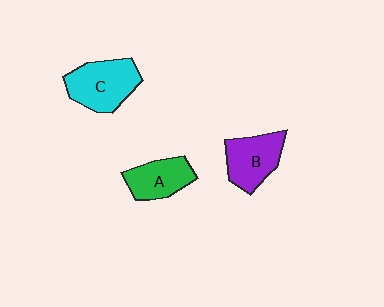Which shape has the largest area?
Shape C (cyan).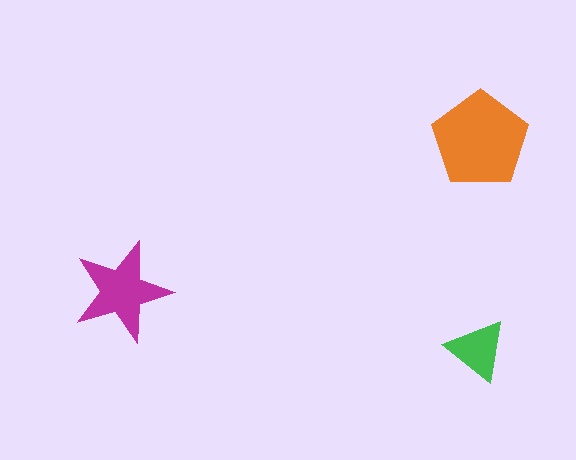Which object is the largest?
The orange pentagon.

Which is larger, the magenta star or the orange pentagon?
The orange pentagon.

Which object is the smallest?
The green triangle.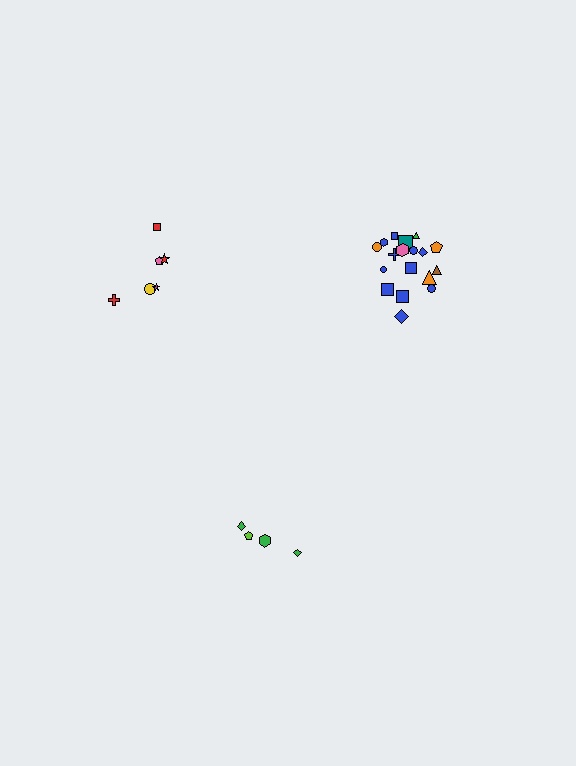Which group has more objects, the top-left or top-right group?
The top-right group.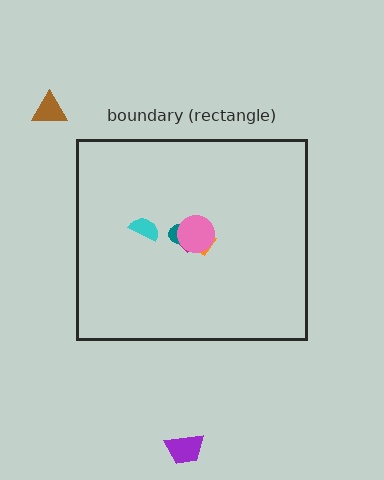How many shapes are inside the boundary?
5 inside, 2 outside.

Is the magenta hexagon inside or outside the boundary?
Inside.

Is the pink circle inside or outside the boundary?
Inside.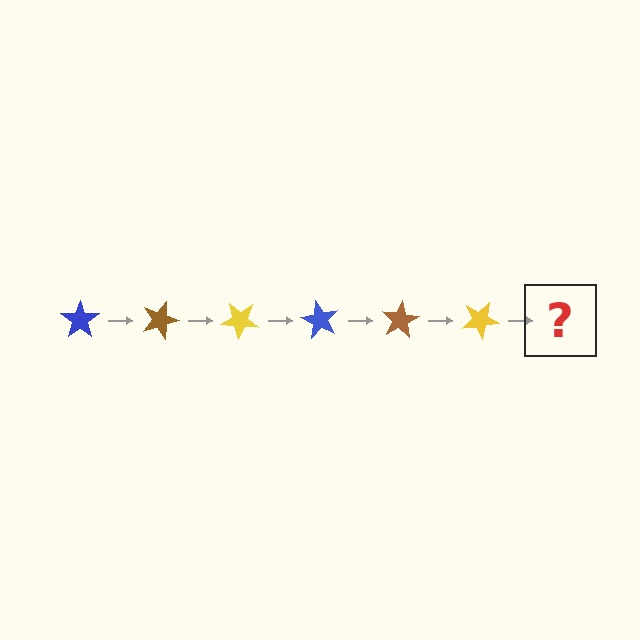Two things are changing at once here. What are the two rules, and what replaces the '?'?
The two rules are that it rotates 20 degrees each step and the color cycles through blue, brown, and yellow. The '?' should be a blue star, rotated 120 degrees from the start.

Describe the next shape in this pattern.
It should be a blue star, rotated 120 degrees from the start.